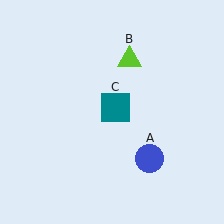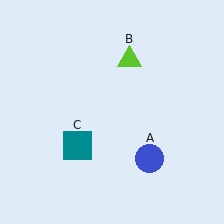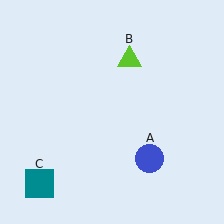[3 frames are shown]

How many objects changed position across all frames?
1 object changed position: teal square (object C).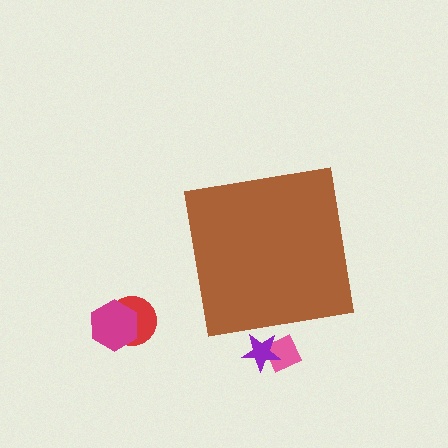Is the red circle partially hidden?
No, the red circle is fully visible.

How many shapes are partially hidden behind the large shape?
2 shapes are partially hidden.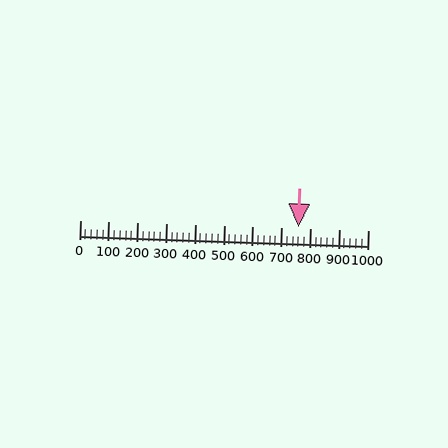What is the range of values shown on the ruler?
The ruler shows values from 0 to 1000.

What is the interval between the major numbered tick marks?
The major tick marks are spaced 100 units apart.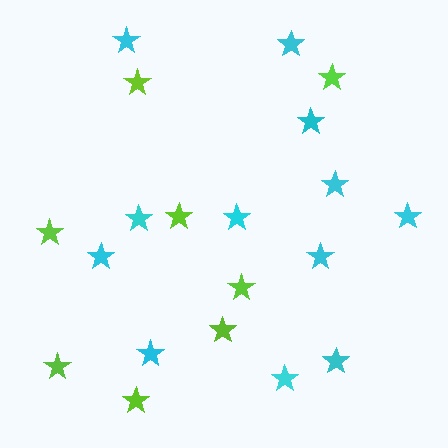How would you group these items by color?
There are 2 groups: one group of cyan stars (12) and one group of lime stars (8).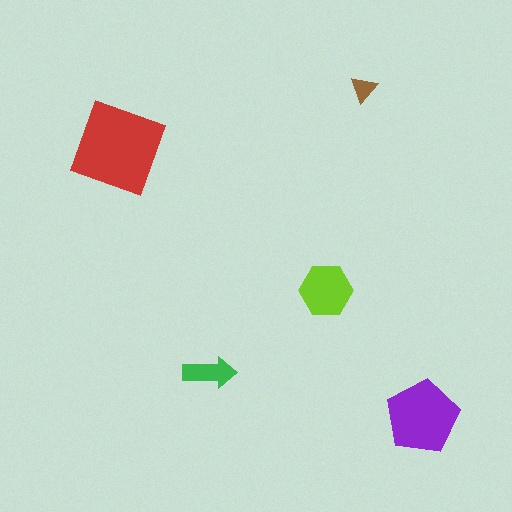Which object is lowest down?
The purple pentagon is bottommost.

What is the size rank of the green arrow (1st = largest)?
4th.